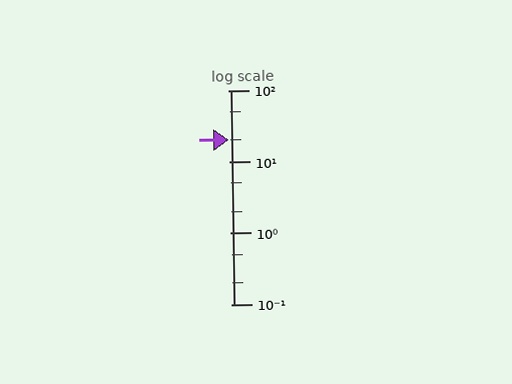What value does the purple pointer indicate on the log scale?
The pointer indicates approximately 20.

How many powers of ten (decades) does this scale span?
The scale spans 3 decades, from 0.1 to 100.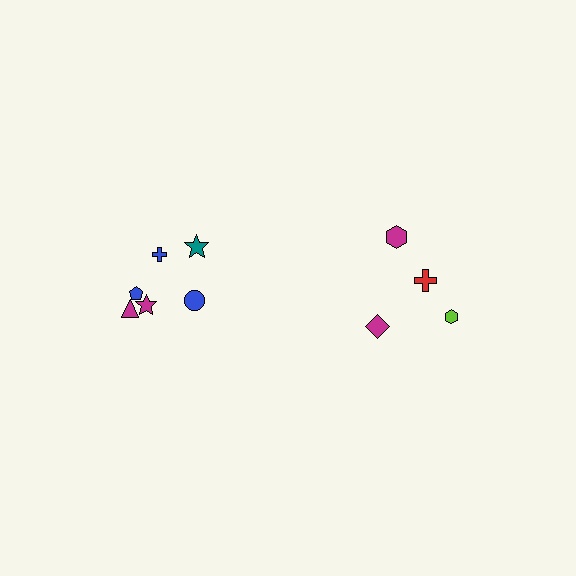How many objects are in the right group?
There are 4 objects.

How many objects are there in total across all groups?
There are 10 objects.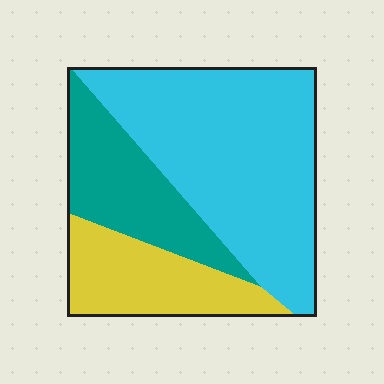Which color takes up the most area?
Cyan, at roughly 55%.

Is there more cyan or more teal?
Cyan.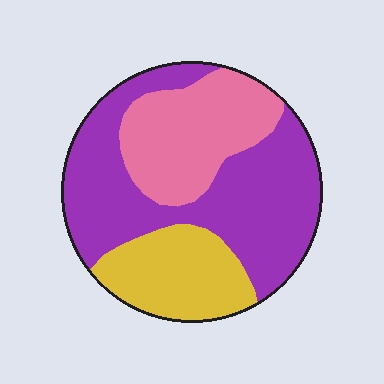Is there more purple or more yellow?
Purple.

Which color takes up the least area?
Yellow, at roughly 20%.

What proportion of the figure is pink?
Pink covers about 25% of the figure.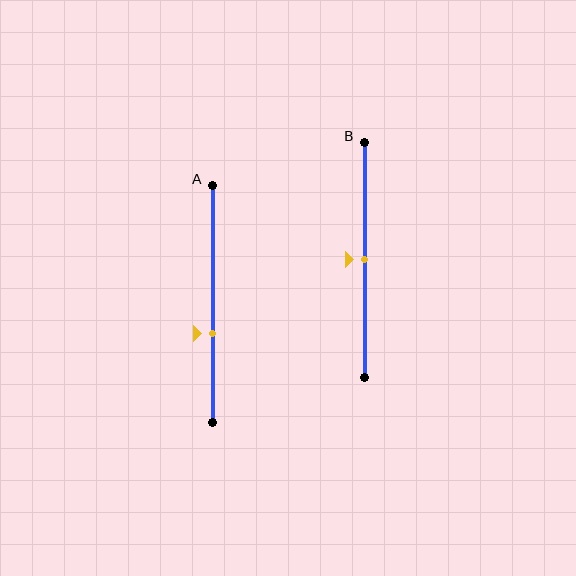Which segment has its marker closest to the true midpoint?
Segment B has its marker closest to the true midpoint.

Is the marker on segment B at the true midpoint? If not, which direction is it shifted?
Yes, the marker on segment B is at the true midpoint.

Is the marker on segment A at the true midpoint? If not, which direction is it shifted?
No, the marker on segment A is shifted downward by about 12% of the segment length.